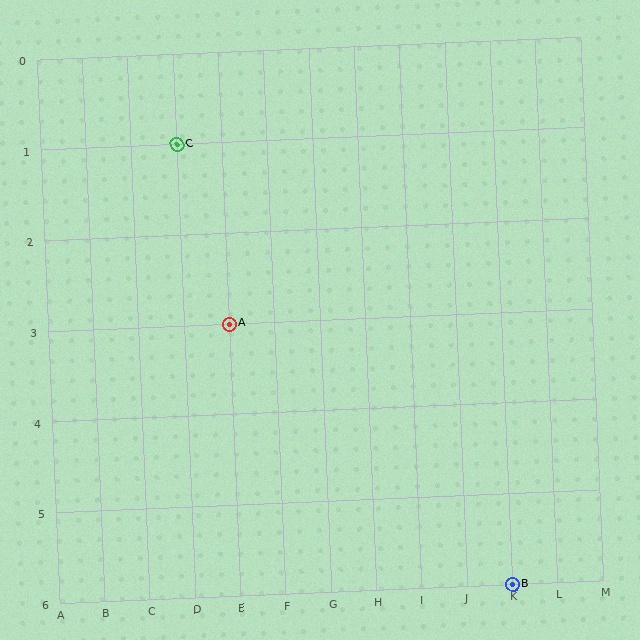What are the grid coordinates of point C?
Point C is at grid coordinates (D, 1).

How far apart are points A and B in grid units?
Points A and B are 6 columns and 3 rows apart (about 6.7 grid units diagonally).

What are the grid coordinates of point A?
Point A is at grid coordinates (E, 3).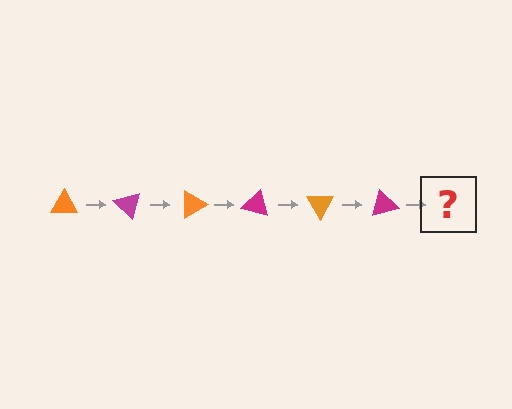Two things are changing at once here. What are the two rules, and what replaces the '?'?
The two rules are that it rotates 45 degrees each step and the color cycles through orange and magenta. The '?' should be an orange triangle, rotated 270 degrees from the start.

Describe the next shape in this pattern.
It should be an orange triangle, rotated 270 degrees from the start.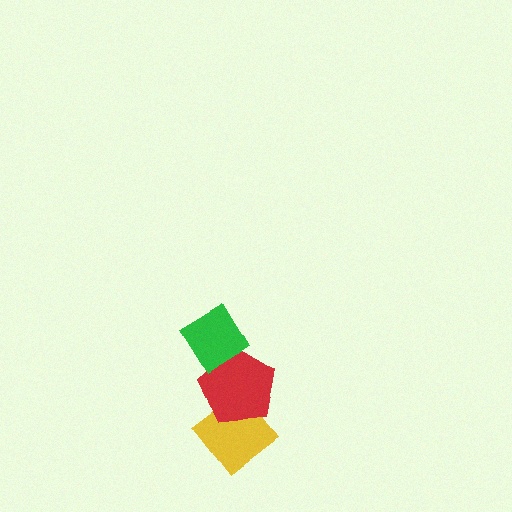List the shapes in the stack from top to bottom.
From top to bottom: the green diamond, the red pentagon, the yellow diamond.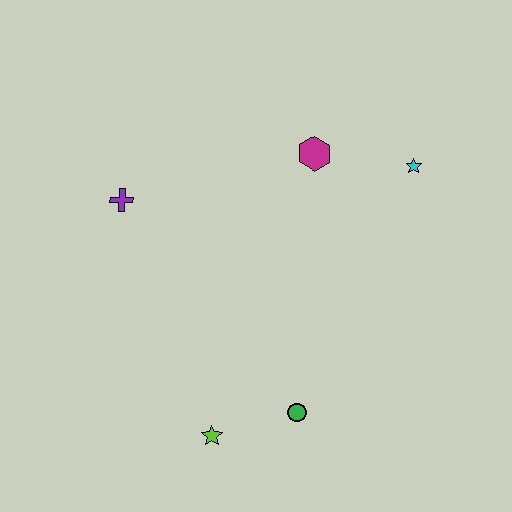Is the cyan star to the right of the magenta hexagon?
Yes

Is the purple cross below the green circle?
No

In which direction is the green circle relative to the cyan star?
The green circle is below the cyan star.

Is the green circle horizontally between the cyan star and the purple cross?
Yes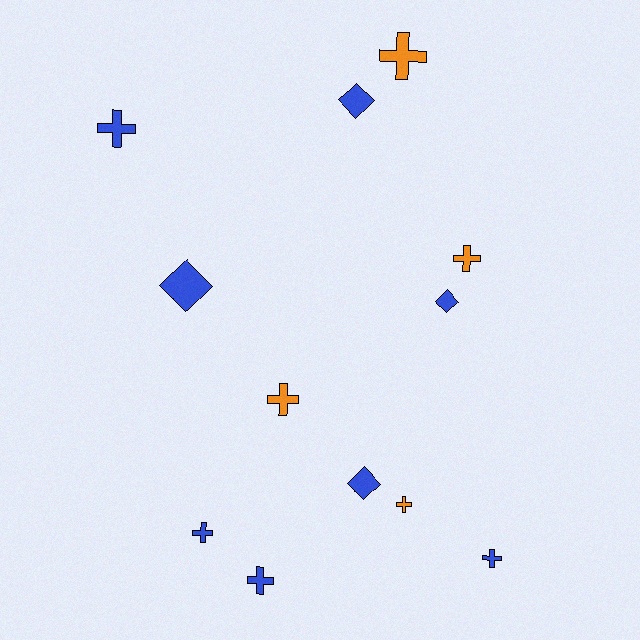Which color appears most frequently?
Blue, with 8 objects.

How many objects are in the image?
There are 12 objects.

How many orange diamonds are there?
There are no orange diamonds.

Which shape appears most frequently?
Cross, with 8 objects.